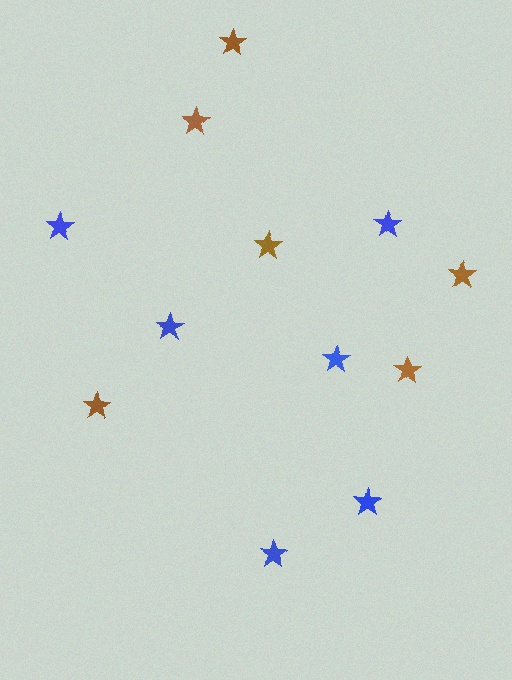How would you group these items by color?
There are 2 groups: one group of brown stars (6) and one group of blue stars (6).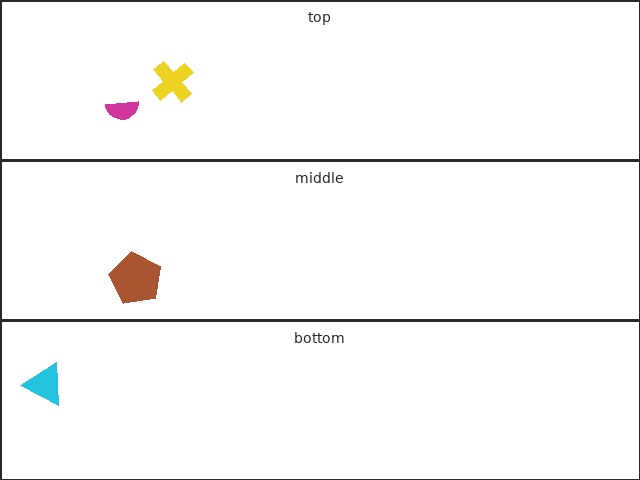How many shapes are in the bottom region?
1.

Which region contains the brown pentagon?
The middle region.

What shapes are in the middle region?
The brown pentagon.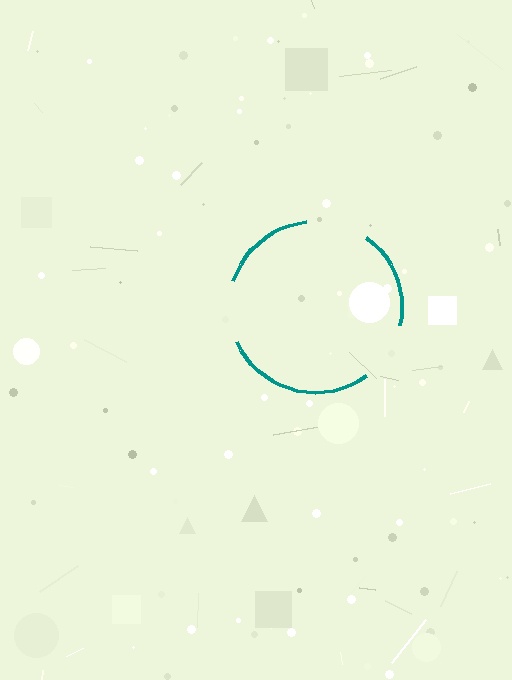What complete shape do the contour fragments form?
The contour fragments form a circle.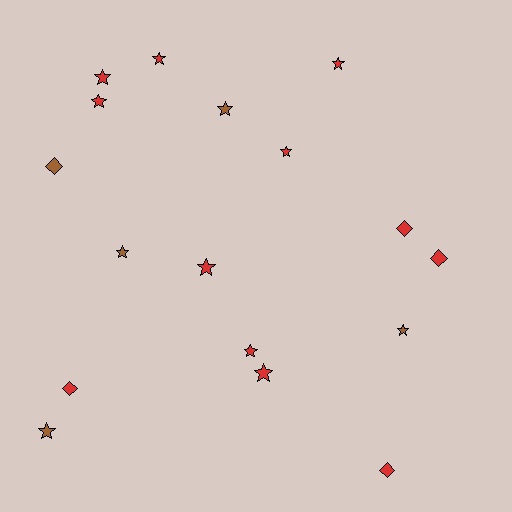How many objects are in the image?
There are 17 objects.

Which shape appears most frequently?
Star, with 12 objects.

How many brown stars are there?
There are 4 brown stars.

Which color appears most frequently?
Red, with 12 objects.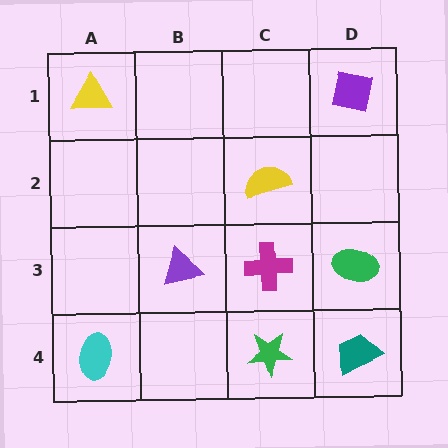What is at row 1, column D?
A purple square.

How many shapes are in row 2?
1 shape.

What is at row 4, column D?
A teal trapezoid.